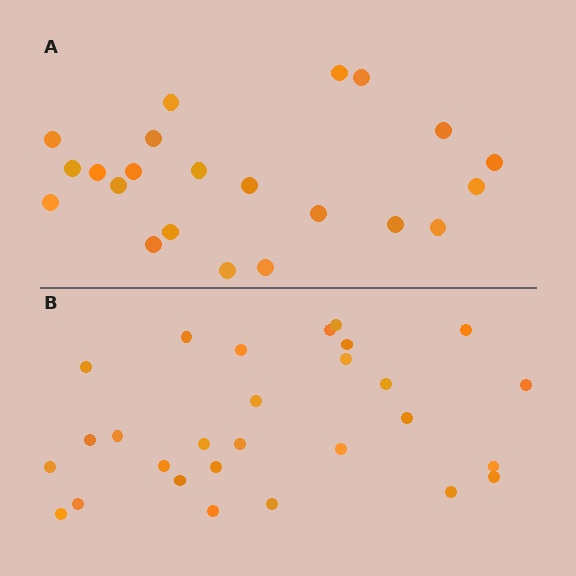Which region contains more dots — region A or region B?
Region B (the bottom region) has more dots.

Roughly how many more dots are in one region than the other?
Region B has about 6 more dots than region A.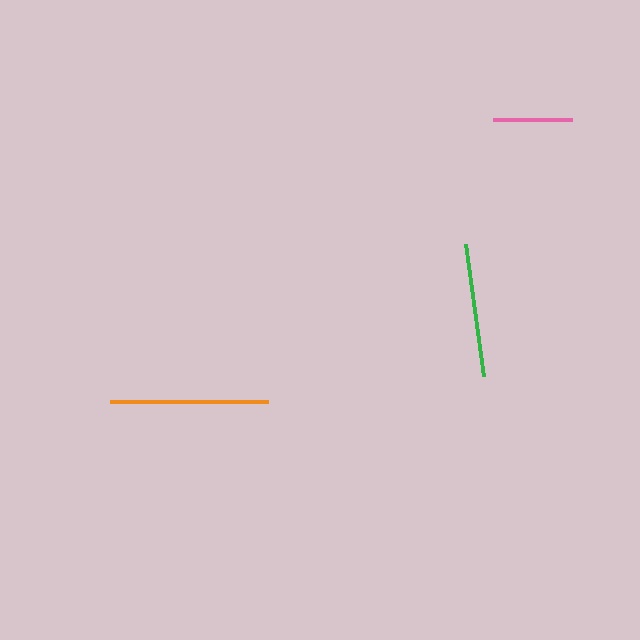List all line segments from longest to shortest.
From longest to shortest: orange, green, pink.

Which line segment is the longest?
The orange line is the longest at approximately 159 pixels.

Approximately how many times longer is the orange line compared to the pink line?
The orange line is approximately 2.0 times the length of the pink line.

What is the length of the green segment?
The green segment is approximately 133 pixels long.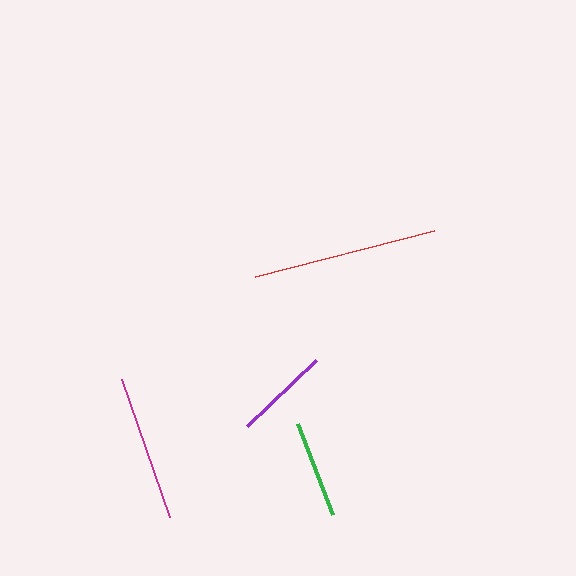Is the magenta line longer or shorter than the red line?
The red line is longer than the magenta line.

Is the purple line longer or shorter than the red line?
The red line is longer than the purple line.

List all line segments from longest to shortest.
From longest to shortest: red, magenta, green, purple.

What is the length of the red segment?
The red segment is approximately 186 pixels long.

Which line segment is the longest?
The red line is the longest at approximately 186 pixels.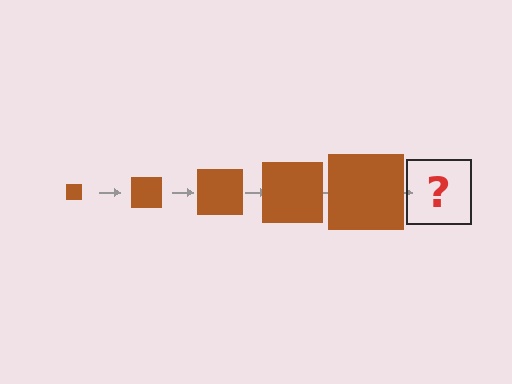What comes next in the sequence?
The next element should be a brown square, larger than the previous one.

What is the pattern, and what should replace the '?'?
The pattern is that the square gets progressively larger each step. The '?' should be a brown square, larger than the previous one.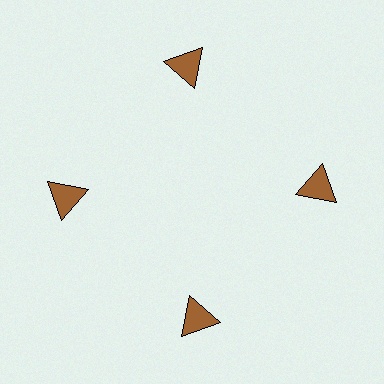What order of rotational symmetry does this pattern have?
This pattern has 4-fold rotational symmetry.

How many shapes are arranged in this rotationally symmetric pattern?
There are 4 shapes, arranged in 4 groups of 1.